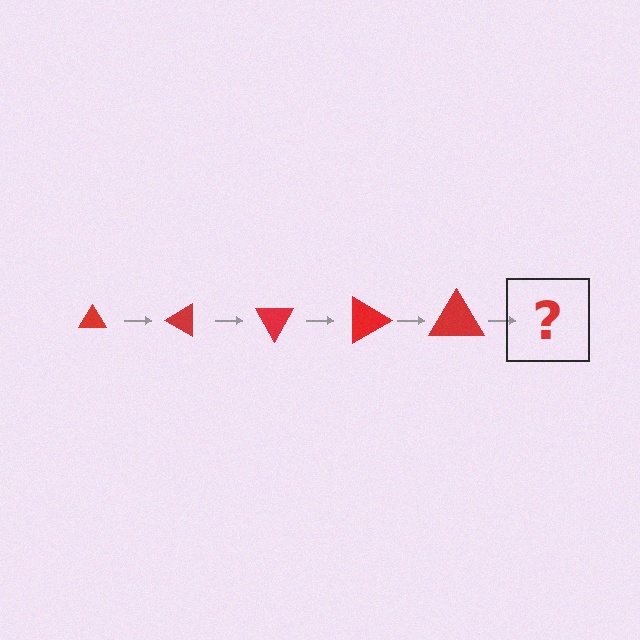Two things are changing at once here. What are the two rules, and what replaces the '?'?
The two rules are that the triangle grows larger each step and it rotates 30 degrees each step. The '?' should be a triangle, larger than the previous one and rotated 150 degrees from the start.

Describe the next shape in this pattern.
It should be a triangle, larger than the previous one and rotated 150 degrees from the start.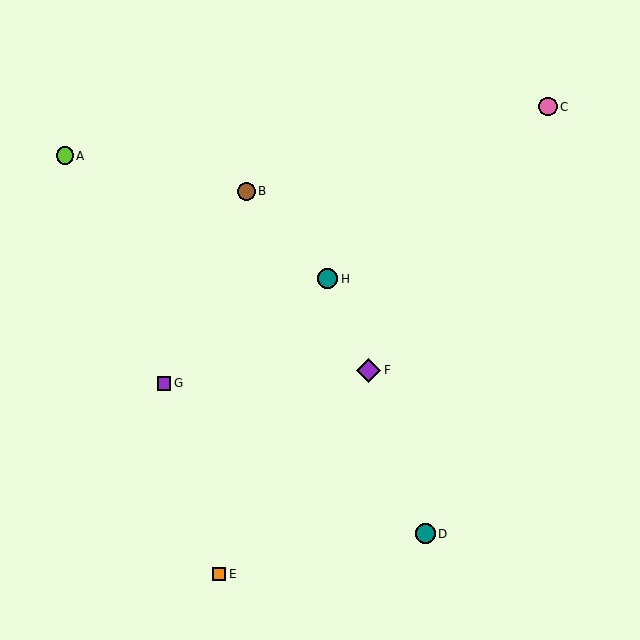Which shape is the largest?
The purple diamond (labeled F) is the largest.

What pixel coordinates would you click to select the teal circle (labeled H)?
Click at (328, 279) to select the teal circle H.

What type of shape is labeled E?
Shape E is an orange square.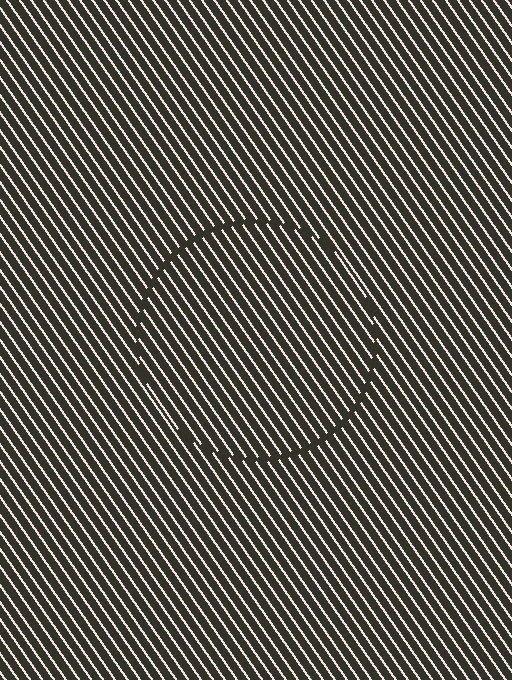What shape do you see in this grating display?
An illusory circle. The interior of the shape contains the same grating, shifted by half a period — the contour is defined by the phase discontinuity where line-ends from the inner and outer gratings abut.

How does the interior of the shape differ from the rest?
The interior of the shape contains the same grating, shifted by half a period — the contour is defined by the phase discontinuity where line-ends from the inner and outer gratings abut.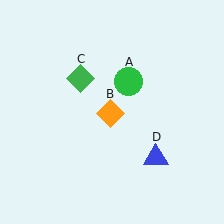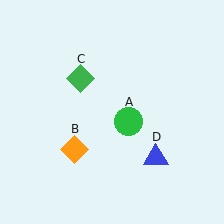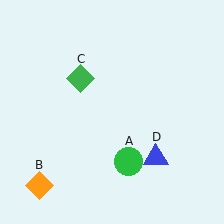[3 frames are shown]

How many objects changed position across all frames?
2 objects changed position: green circle (object A), orange diamond (object B).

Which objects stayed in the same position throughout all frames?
Green diamond (object C) and blue triangle (object D) remained stationary.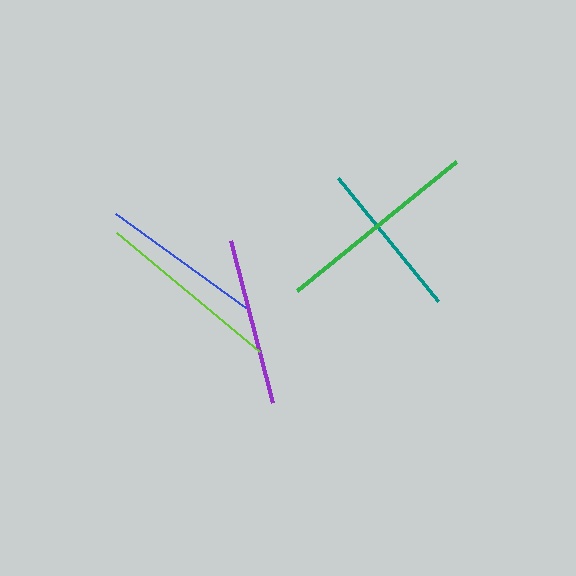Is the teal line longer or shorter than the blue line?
The blue line is longer than the teal line.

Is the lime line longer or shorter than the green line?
The green line is longer than the lime line.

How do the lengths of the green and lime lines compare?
The green and lime lines are approximately the same length.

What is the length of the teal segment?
The teal segment is approximately 158 pixels long.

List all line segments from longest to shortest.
From longest to shortest: green, lime, purple, blue, teal.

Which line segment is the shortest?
The teal line is the shortest at approximately 158 pixels.